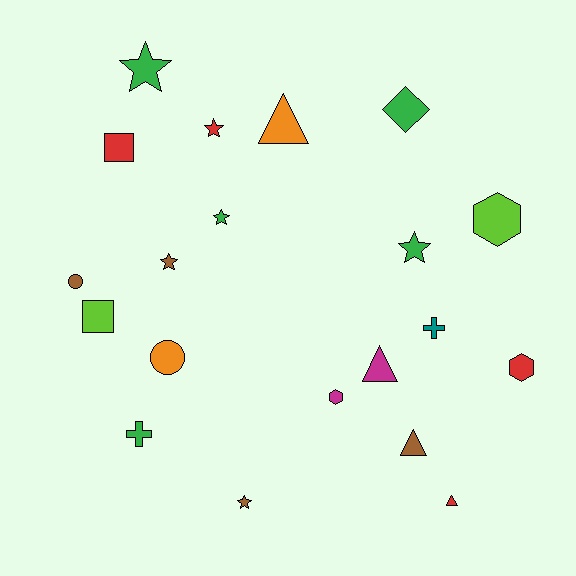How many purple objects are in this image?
There are no purple objects.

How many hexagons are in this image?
There are 3 hexagons.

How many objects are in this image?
There are 20 objects.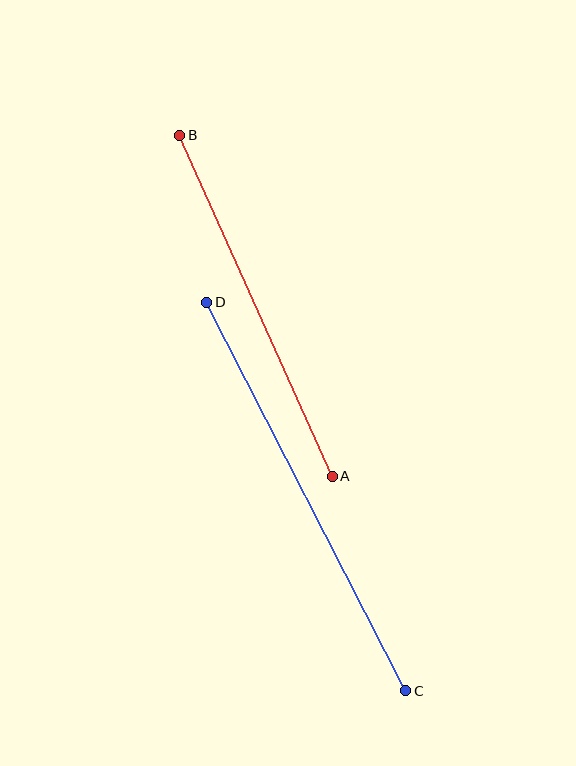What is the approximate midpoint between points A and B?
The midpoint is at approximately (256, 306) pixels.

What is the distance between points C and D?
The distance is approximately 436 pixels.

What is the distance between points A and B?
The distance is approximately 374 pixels.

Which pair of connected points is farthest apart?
Points C and D are farthest apart.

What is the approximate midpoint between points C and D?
The midpoint is at approximately (306, 497) pixels.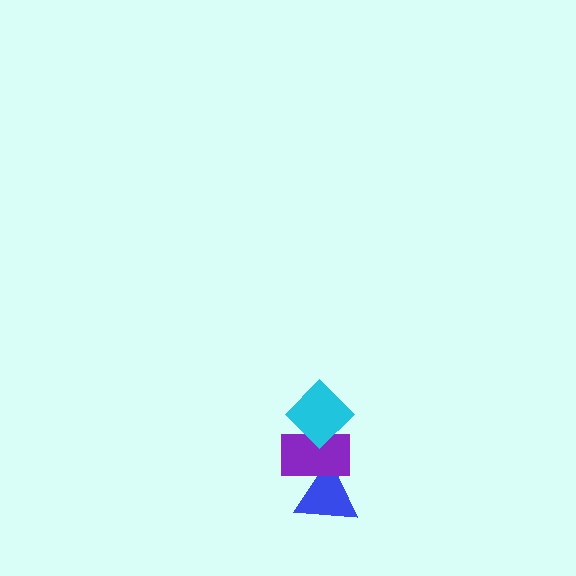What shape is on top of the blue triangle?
The purple rectangle is on top of the blue triangle.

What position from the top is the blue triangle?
The blue triangle is 3rd from the top.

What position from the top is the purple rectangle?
The purple rectangle is 2nd from the top.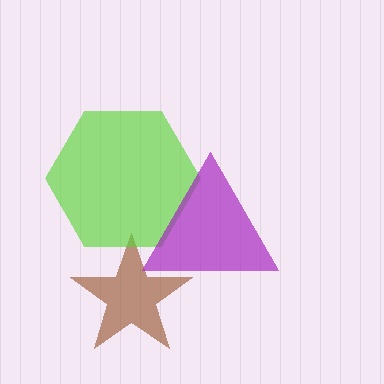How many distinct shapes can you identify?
There are 3 distinct shapes: a brown star, a lime hexagon, a purple triangle.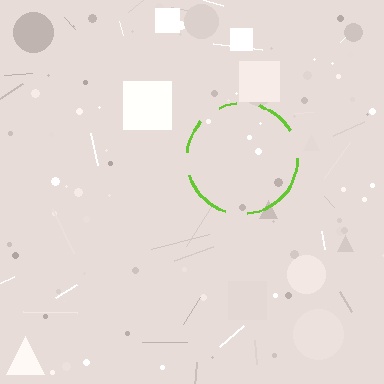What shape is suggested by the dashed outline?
The dashed outline suggests a circle.